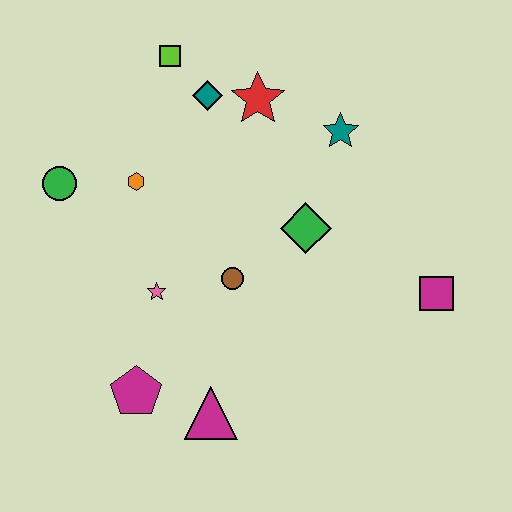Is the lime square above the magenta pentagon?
Yes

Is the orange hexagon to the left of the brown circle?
Yes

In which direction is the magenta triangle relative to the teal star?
The magenta triangle is below the teal star.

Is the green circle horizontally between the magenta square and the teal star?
No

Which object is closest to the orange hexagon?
The green circle is closest to the orange hexagon.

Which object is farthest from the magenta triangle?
The lime square is farthest from the magenta triangle.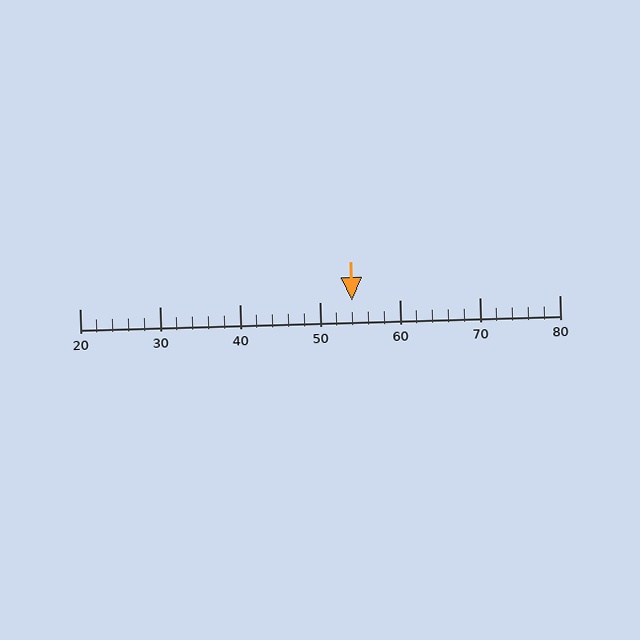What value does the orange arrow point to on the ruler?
The orange arrow points to approximately 54.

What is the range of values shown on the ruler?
The ruler shows values from 20 to 80.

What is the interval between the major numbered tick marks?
The major tick marks are spaced 10 units apart.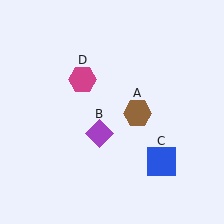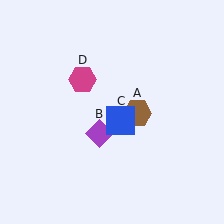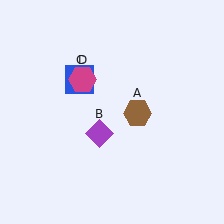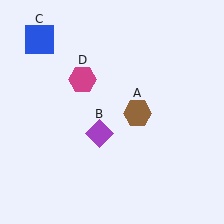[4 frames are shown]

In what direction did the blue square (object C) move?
The blue square (object C) moved up and to the left.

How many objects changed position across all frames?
1 object changed position: blue square (object C).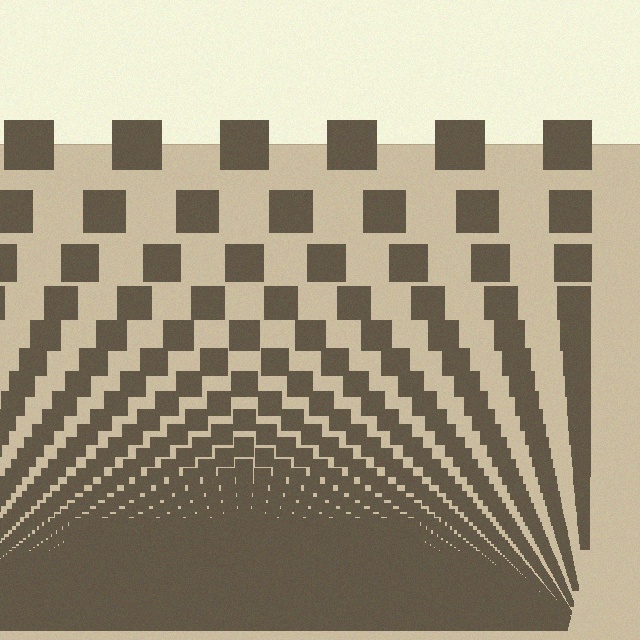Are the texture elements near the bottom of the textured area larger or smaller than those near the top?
Smaller. The gradient is inverted — elements near the bottom are smaller and denser.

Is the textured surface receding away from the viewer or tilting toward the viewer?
The surface appears to tilt toward the viewer. Texture elements get larger and sparser toward the top.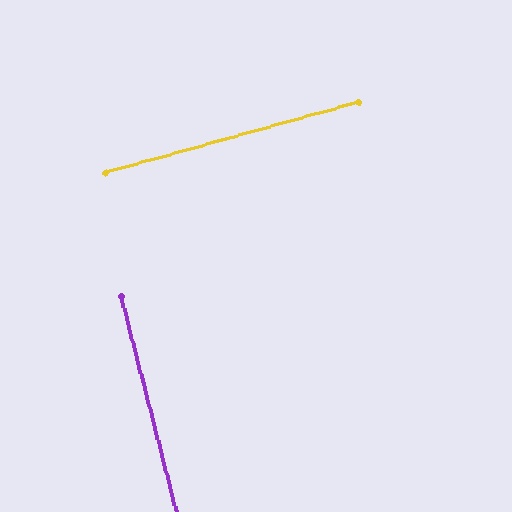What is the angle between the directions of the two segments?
Approximately 89 degrees.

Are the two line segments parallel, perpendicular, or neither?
Perpendicular — they meet at approximately 89°.